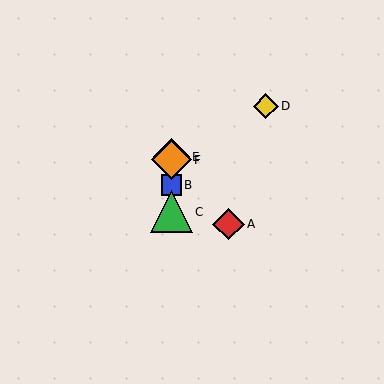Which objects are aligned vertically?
Objects B, C, E, F are aligned vertically.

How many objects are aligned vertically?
4 objects (B, C, E, F) are aligned vertically.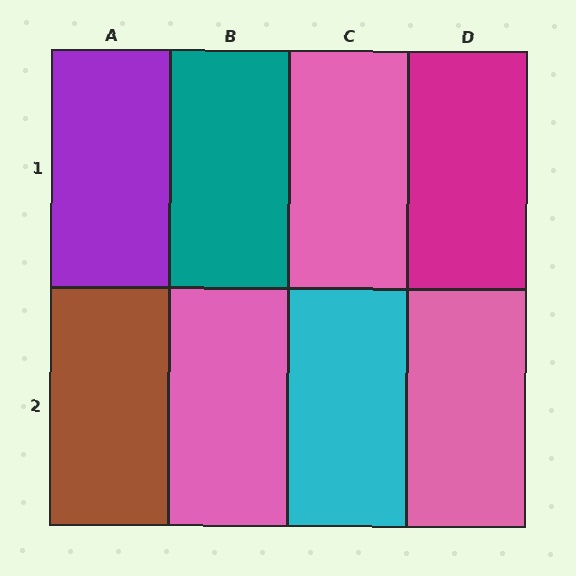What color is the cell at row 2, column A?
Brown.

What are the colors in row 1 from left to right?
Purple, teal, pink, magenta.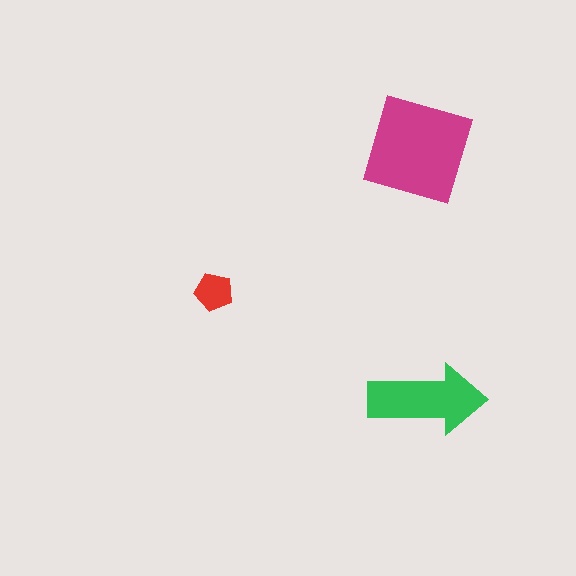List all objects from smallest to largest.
The red pentagon, the green arrow, the magenta square.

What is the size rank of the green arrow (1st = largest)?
2nd.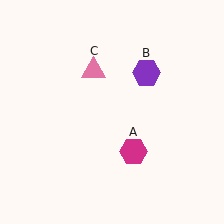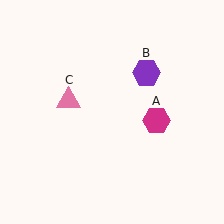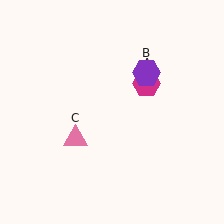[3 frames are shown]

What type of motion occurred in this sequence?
The magenta hexagon (object A), pink triangle (object C) rotated counterclockwise around the center of the scene.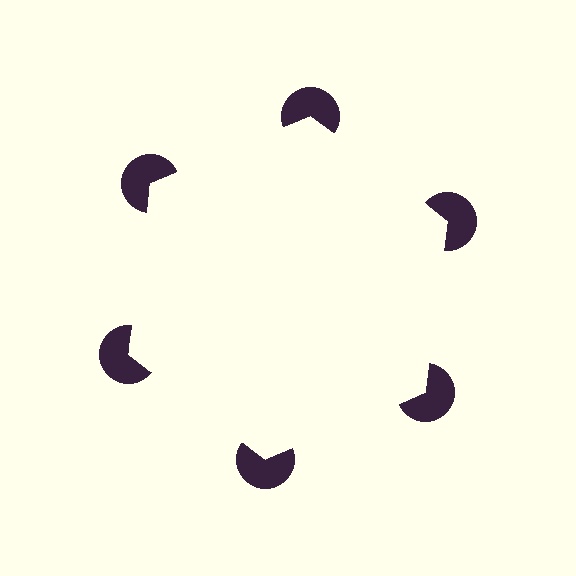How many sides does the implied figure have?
6 sides.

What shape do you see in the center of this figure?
An illusory hexagon — its edges are inferred from the aligned wedge cuts in the pac-man discs, not physically drawn.